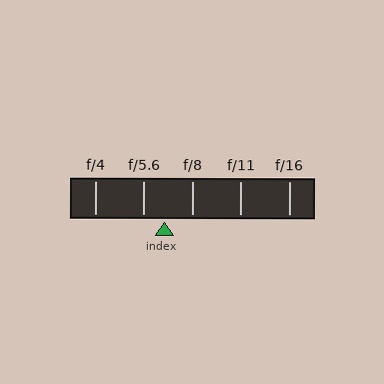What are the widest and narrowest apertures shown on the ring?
The widest aperture shown is f/4 and the narrowest is f/16.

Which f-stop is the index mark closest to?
The index mark is closest to f/5.6.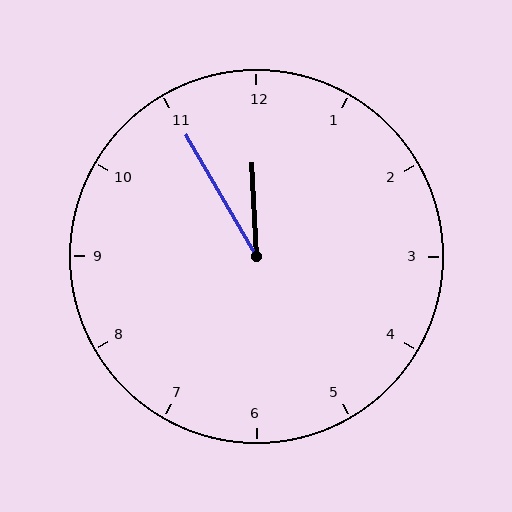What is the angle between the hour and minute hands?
Approximately 28 degrees.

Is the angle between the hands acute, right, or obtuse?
It is acute.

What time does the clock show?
11:55.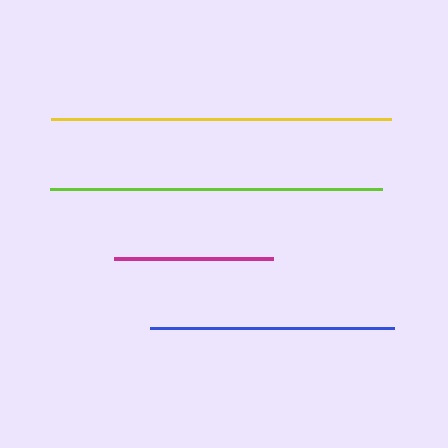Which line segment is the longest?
The yellow line is the longest at approximately 340 pixels.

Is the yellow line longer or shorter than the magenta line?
The yellow line is longer than the magenta line.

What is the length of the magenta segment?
The magenta segment is approximately 159 pixels long.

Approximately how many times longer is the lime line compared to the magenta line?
The lime line is approximately 2.1 times the length of the magenta line.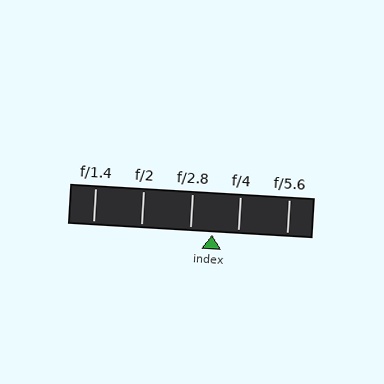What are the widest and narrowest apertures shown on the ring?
The widest aperture shown is f/1.4 and the narrowest is f/5.6.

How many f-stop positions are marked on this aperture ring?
There are 5 f-stop positions marked.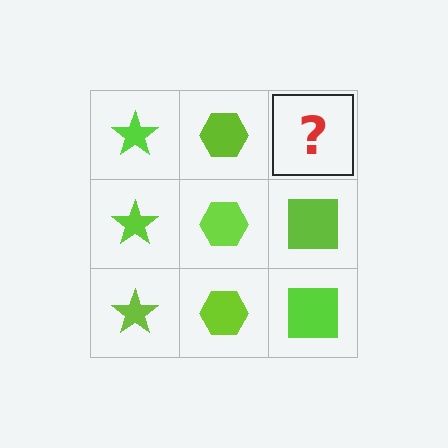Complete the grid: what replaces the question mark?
The question mark should be replaced with a lime square.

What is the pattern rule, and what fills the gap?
The rule is that each column has a consistent shape. The gap should be filled with a lime square.